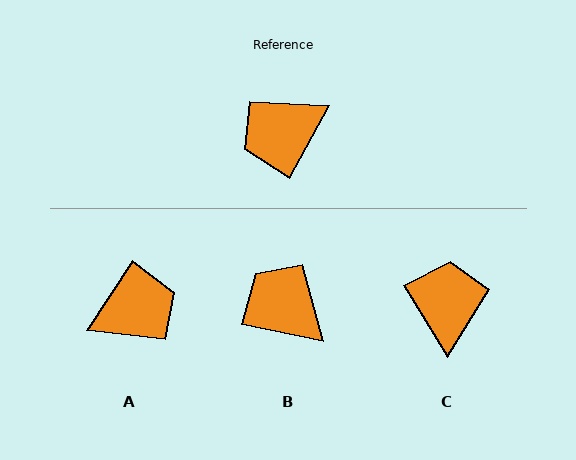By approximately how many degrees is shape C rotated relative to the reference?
Approximately 120 degrees clockwise.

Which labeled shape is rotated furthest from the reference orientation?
A, about 176 degrees away.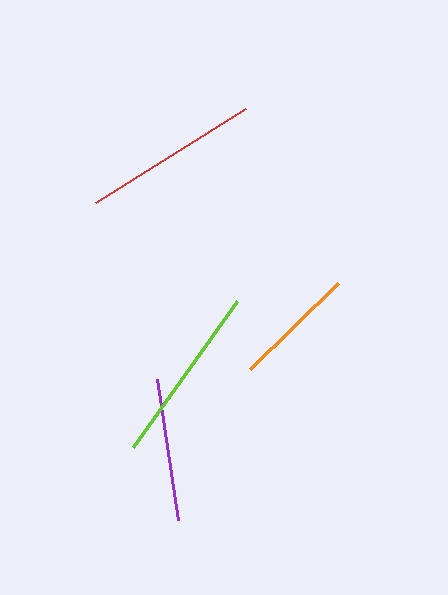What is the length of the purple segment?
The purple segment is approximately 142 pixels long.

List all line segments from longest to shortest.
From longest to shortest: lime, red, purple, orange.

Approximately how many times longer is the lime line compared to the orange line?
The lime line is approximately 1.5 times the length of the orange line.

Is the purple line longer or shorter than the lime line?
The lime line is longer than the purple line.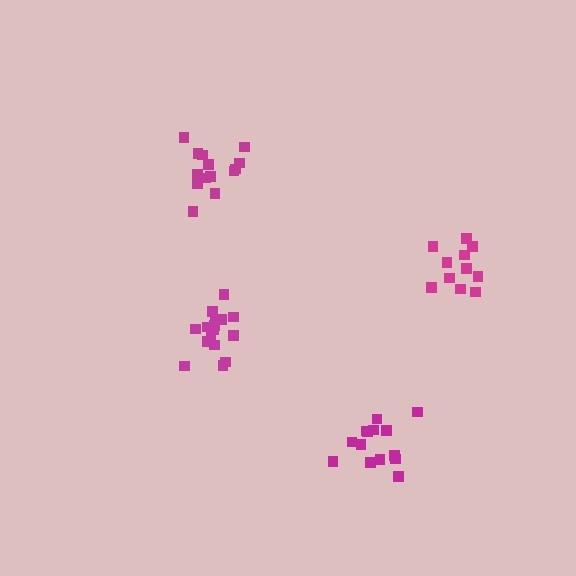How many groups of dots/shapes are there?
There are 4 groups.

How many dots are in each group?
Group 1: 14 dots, Group 2: 14 dots, Group 3: 16 dots, Group 4: 11 dots (55 total).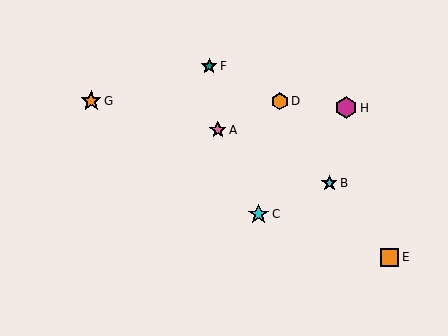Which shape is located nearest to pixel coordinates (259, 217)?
The cyan star (labeled C) at (259, 214) is nearest to that location.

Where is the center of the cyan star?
The center of the cyan star is at (329, 183).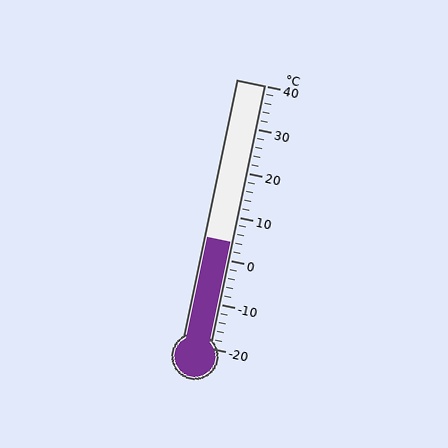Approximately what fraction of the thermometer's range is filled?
The thermometer is filled to approximately 40% of its range.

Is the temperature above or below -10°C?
The temperature is above -10°C.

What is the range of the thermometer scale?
The thermometer scale ranges from -20°C to 40°C.